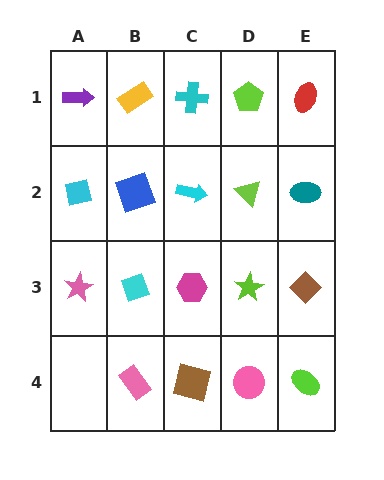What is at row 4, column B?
A pink rectangle.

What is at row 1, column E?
A red ellipse.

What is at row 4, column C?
A brown square.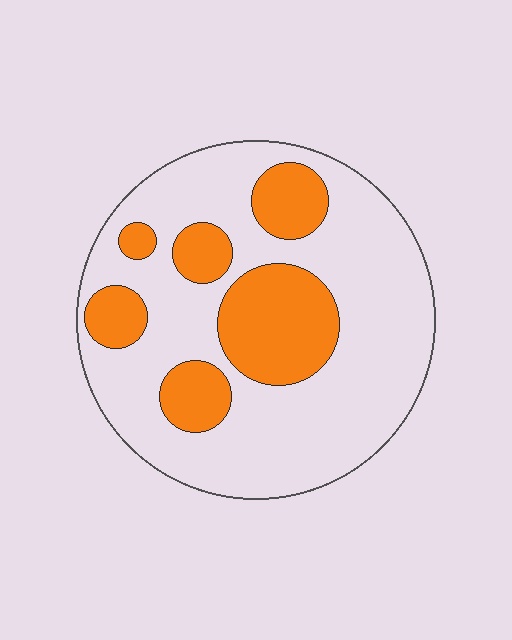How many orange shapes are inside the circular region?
6.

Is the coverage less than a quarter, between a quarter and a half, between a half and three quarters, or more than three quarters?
Between a quarter and a half.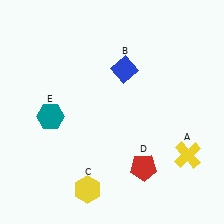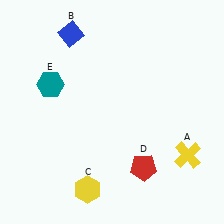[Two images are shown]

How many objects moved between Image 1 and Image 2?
2 objects moved between the two images.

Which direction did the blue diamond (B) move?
The blue diamond (B) moved left.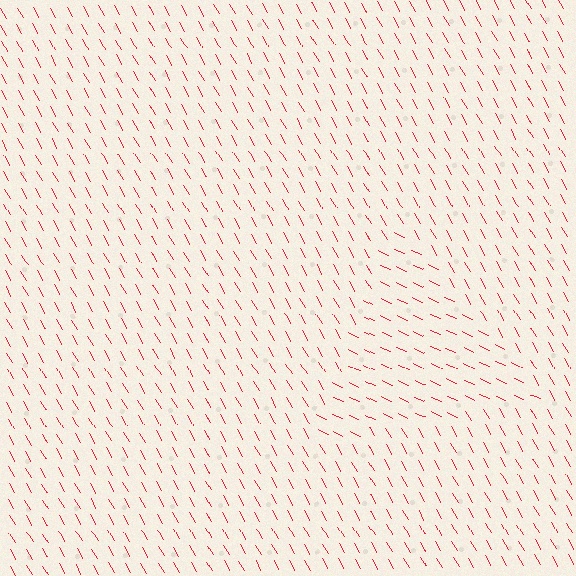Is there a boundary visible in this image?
Yes, there is a texture boundary formed by a change in line orientation.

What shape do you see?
I see a triangle.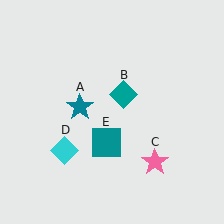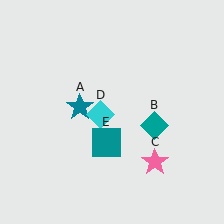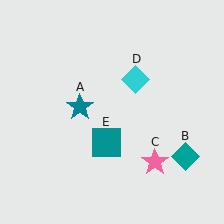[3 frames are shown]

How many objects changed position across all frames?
2 objects changed position: teal diamond (object B), cyan diamond (object D).